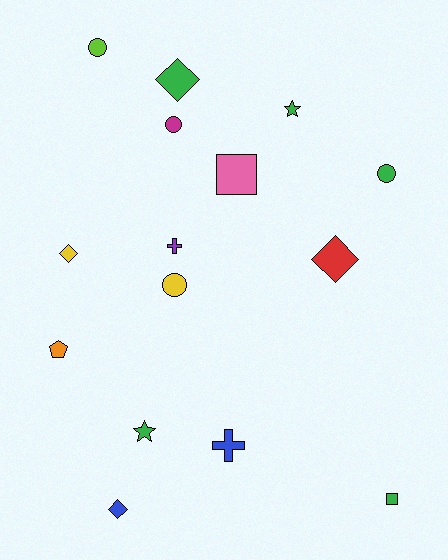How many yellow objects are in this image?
There are 2 yellow objects.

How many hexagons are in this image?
There are no hexagons.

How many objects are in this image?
There are 15 objects.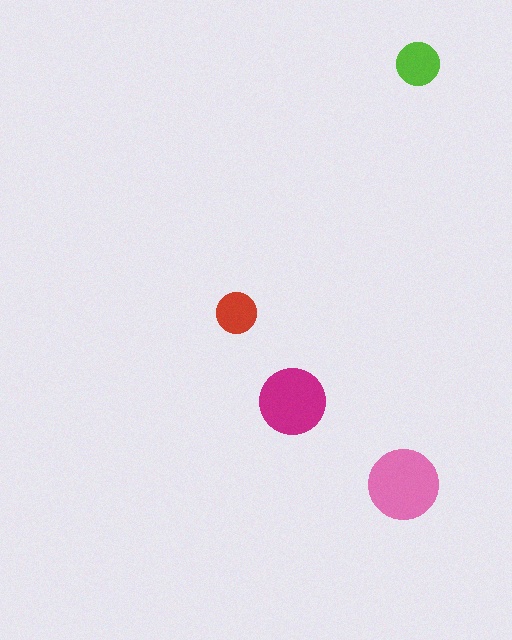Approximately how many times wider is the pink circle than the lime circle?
About 1.5 times wider.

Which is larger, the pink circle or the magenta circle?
The pink one.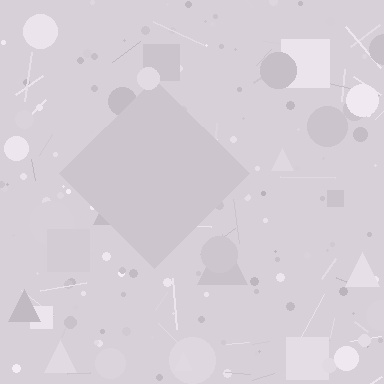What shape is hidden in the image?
A diamond is hidden in the image.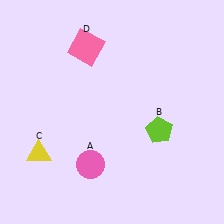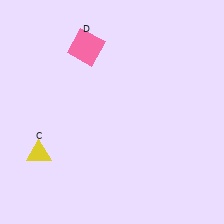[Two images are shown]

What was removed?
The pink circle (A), the lime pentagon (B) were removed in Image 2.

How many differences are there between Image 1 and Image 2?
There are 2 differences between the two images.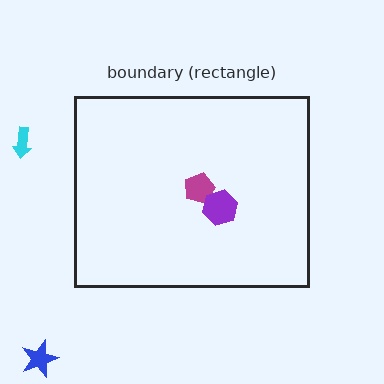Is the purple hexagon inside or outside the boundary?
Inside.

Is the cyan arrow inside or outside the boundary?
Outside.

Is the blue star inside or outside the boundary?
Outside.